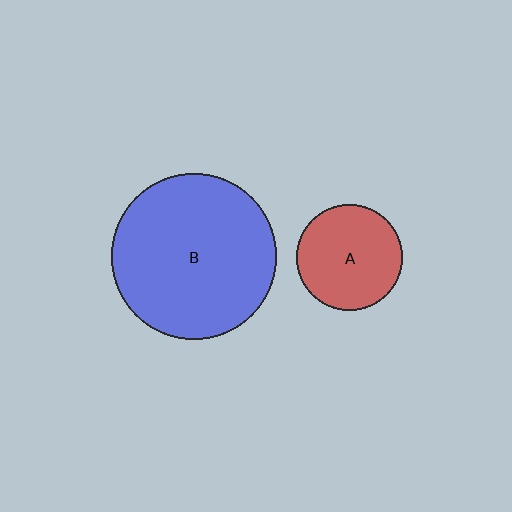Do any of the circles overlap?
No, none of the circles overlap.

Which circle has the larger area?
Circle B (blue).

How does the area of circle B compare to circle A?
Approximately 2.5 times.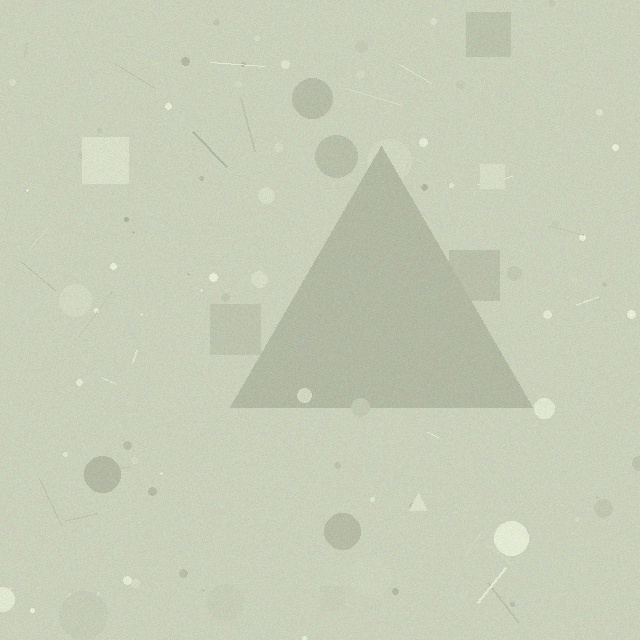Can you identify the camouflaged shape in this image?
The camouflaged shape is a triangle.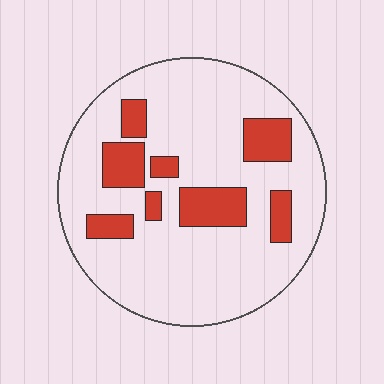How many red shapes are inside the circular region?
8.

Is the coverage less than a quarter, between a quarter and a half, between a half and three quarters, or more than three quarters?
Less than a quarter.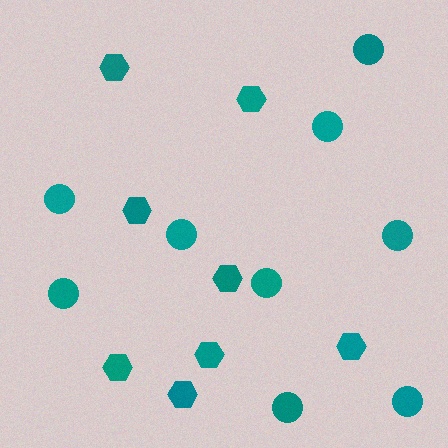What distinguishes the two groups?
There are 2 groups: one group of hexagons (8) and one group of circles (9).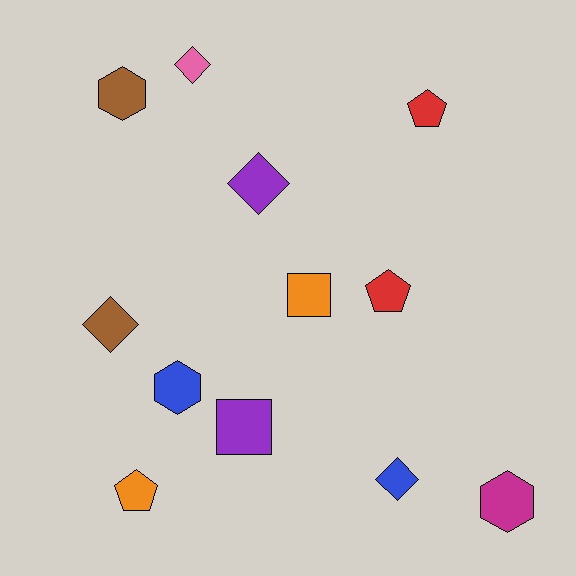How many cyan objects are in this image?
There are no cyan objects.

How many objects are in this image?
There are 12 objects.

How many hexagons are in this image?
There are 3 hexagons.